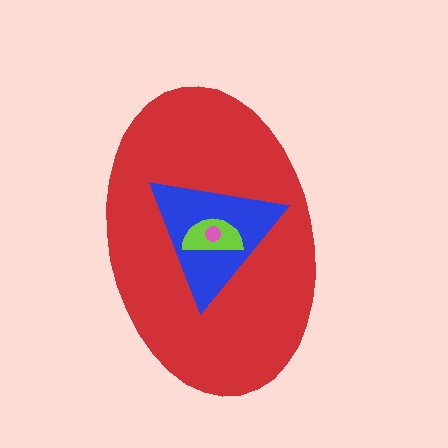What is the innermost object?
The pink circle.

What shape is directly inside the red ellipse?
The blue triangle.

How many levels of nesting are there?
4.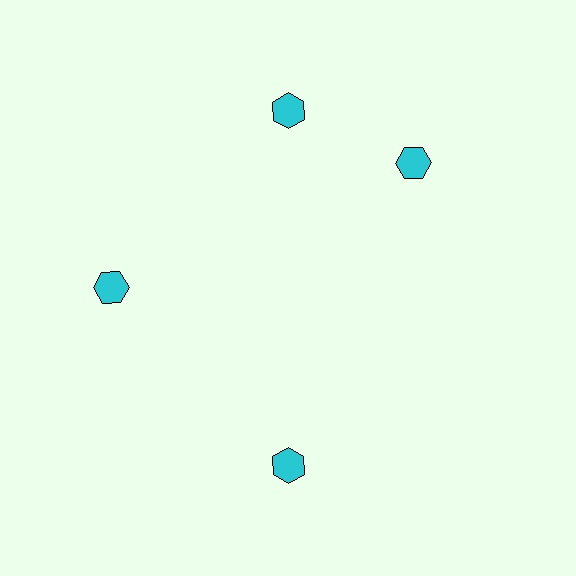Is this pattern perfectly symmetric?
No. The 4 cyan hexagons are arranged in a ring, but one element near the 3 o'clock position is rotated out of alignment along the ring, breaking the 4-fold rotational symmetry.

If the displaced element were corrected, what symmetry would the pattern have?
It would have 4-fold rotational symmetry — the pattern would map onto itself every 90 degrees.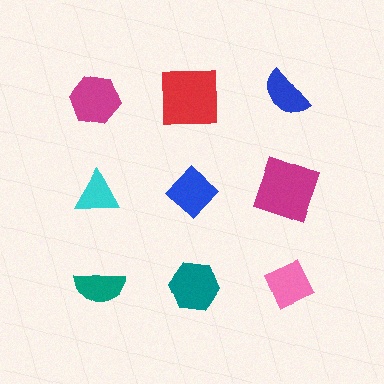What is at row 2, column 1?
A cyan triangle.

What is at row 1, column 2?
A red square.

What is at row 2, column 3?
A magenta square.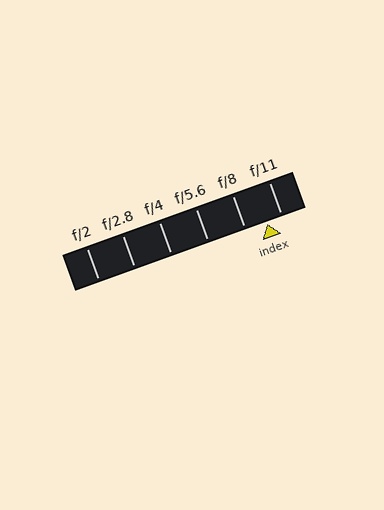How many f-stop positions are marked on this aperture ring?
There are 6 f-stop positions marked.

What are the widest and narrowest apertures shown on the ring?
The widest aperture shown is f/2 and the narrowest is f/11.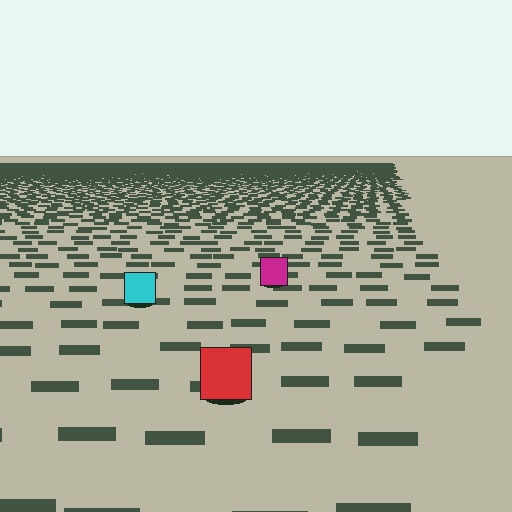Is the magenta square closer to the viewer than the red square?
No. The red square is closer — you can tell from the texture gradient: the ground texture is coarser near it.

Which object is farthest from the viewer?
The magenta square is farthest from the viewer. It appears smaller and the ground texture around it is denser.